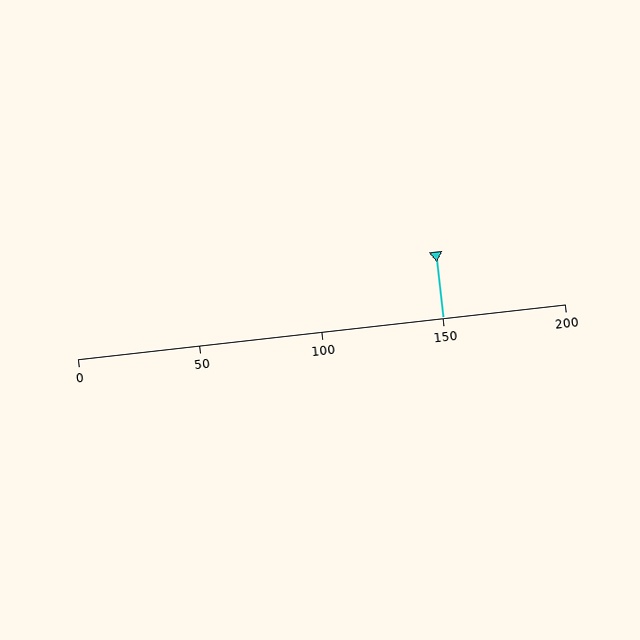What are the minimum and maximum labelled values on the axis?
The axis runs from 0 to 200.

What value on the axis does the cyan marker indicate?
The marker indicates approximately 150.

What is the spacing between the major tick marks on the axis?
The major ticks are spaced 50 apart.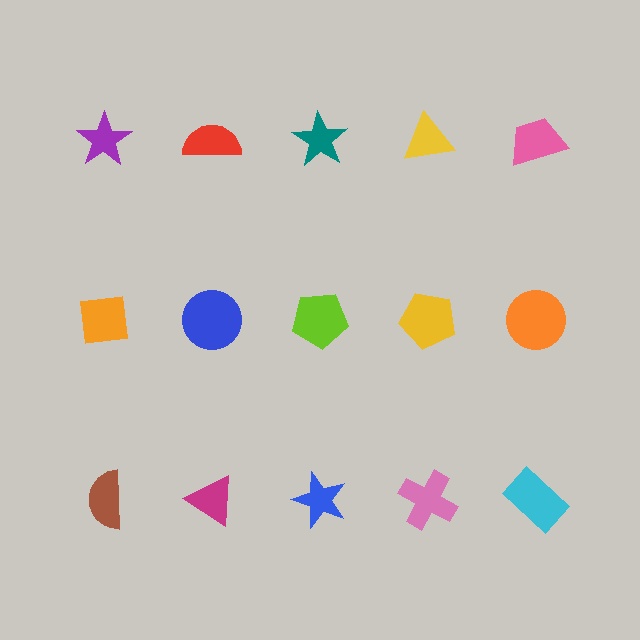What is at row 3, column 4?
A pink cross.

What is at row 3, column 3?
A blue star.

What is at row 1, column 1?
A purple star.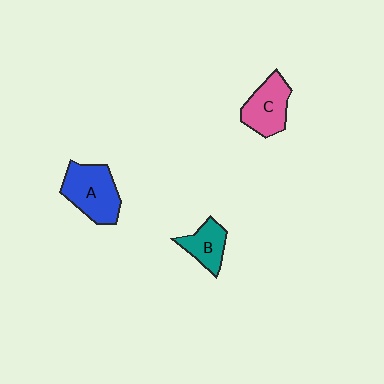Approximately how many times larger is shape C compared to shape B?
Approximately 1.3 times.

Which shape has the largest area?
Shape A (blue).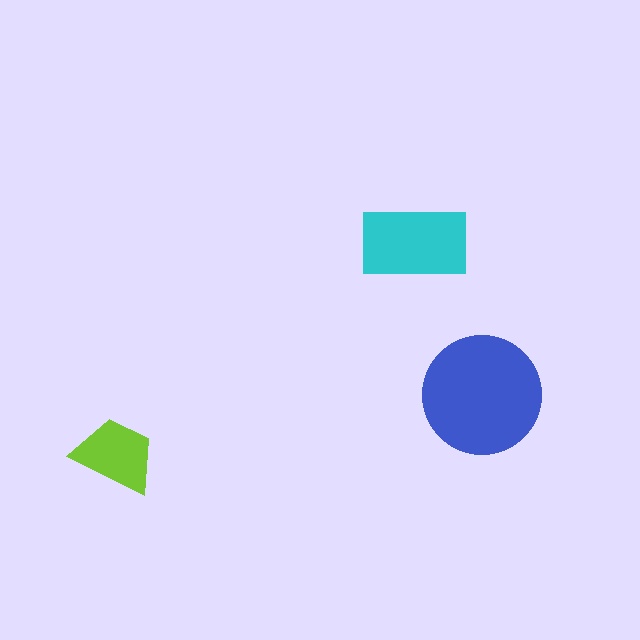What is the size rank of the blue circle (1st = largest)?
1st.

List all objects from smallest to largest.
The lime trapezoid, the cyan rectangle, the blue circle.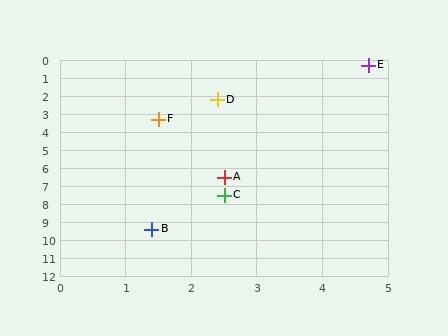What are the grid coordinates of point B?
Point B is at approximately (1.4, 9.4).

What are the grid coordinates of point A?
Point A is at approximately (2.5, 6.5).